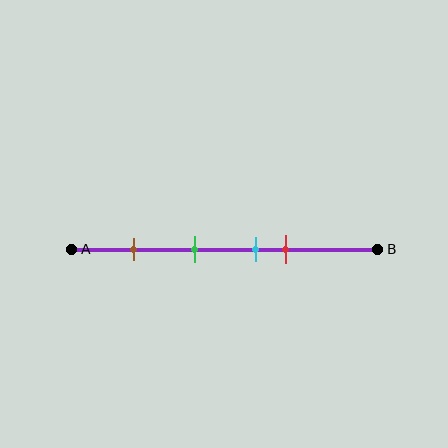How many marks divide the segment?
There are 4 marks dividing the segment.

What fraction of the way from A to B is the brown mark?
The brown mark is approximately 20% (0.2) of the way from A to B.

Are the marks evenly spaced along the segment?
No, the marks are not evenly spaced.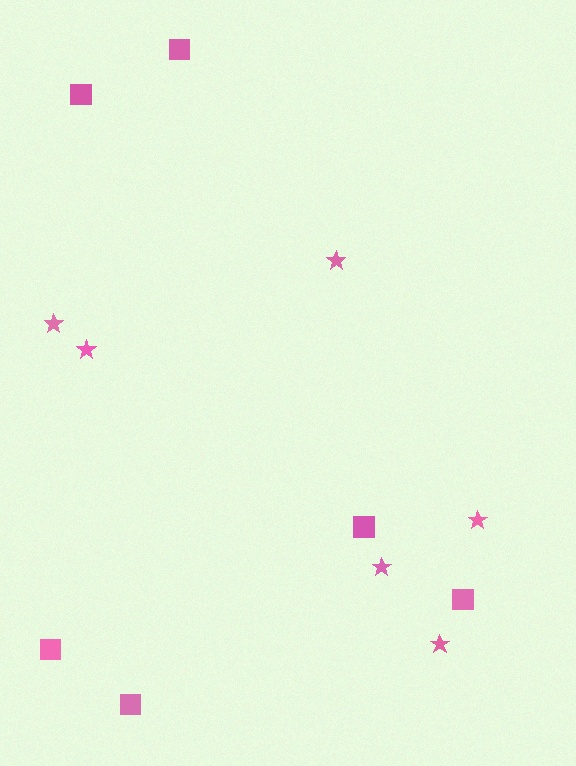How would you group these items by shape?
There are 2 groups: one group of stars (6) and one group of squares (6).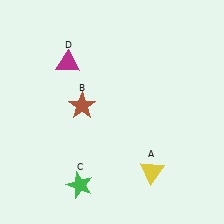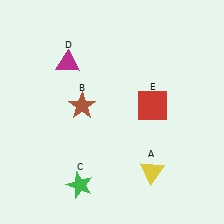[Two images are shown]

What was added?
A red square (E) was added in Image 2.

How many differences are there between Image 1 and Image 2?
There is 1 difference between the two images.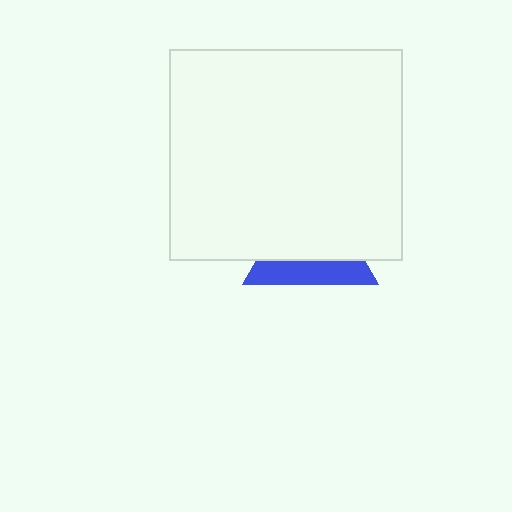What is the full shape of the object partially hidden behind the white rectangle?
The partially hidden object is a blue triangle.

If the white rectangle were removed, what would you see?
You would see the complete blue triangle.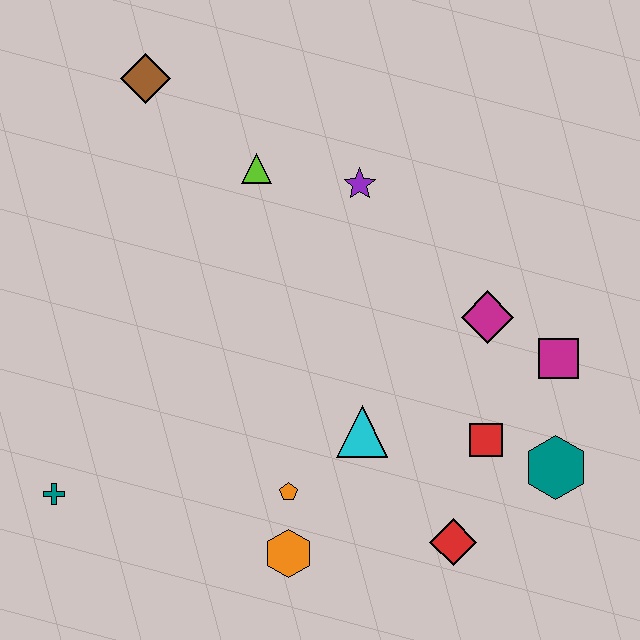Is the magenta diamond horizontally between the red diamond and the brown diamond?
No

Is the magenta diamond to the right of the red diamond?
Yes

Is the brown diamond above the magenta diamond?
Yes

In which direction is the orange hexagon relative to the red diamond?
The orange hexagon is to the left of the red diamond.